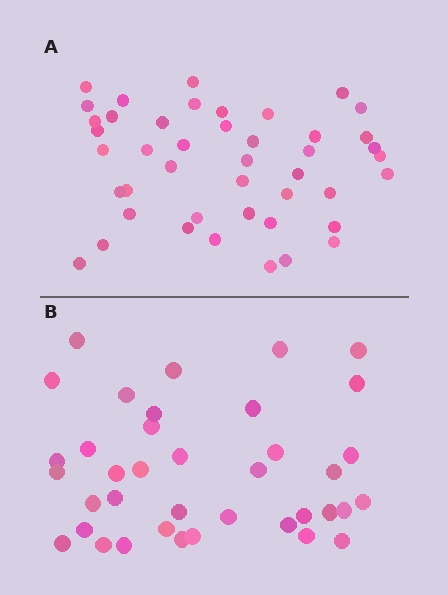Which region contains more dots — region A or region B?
Region A (the top region) has more dots.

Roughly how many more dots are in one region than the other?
Region A has about 6 more dots than region B.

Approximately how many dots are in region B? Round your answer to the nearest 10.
About 40 dots. (The exact count is 38, which rounds to 40.)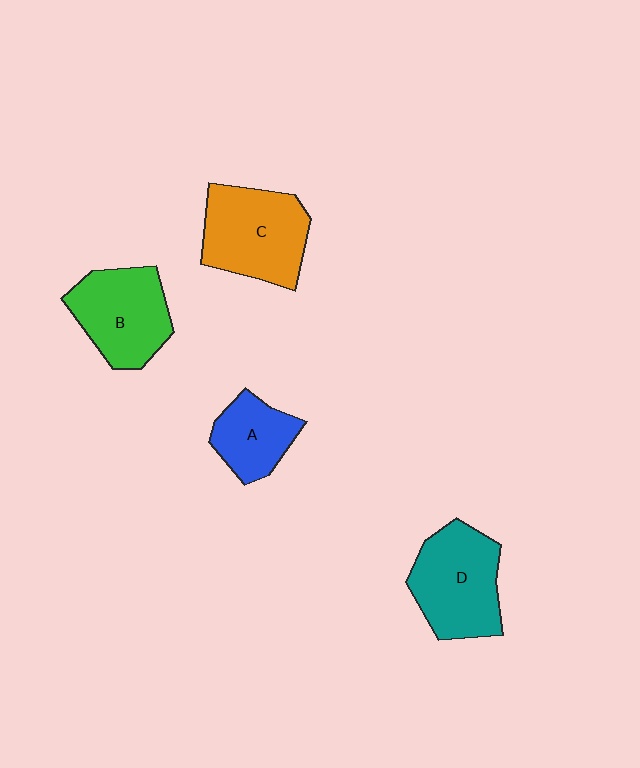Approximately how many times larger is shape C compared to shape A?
Approximately 1.7 times.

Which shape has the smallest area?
Shape A (blue).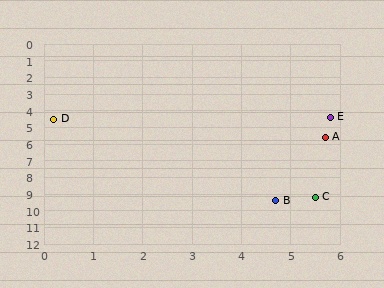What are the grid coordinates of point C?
Point C is at approximately (5.5, 9.2).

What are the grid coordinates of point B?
Point B is at approximately (4.7, 9.4).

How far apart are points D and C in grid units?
Points D and C are about 7.1 grid units apart.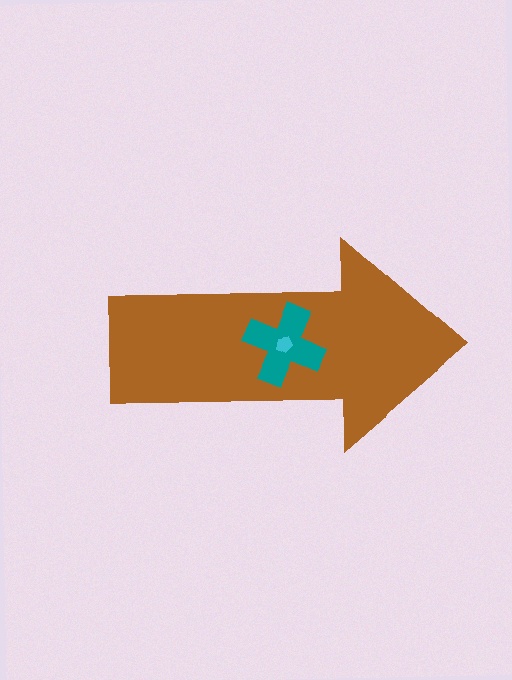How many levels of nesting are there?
3.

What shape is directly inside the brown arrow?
The teal cross.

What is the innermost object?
The cyan pentagon.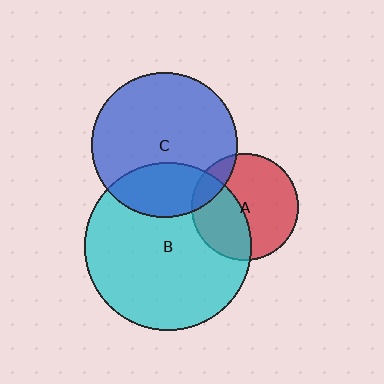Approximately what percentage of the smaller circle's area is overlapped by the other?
Approximately 25%.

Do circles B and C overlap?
Yes.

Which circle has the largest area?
Circle B (cyan).